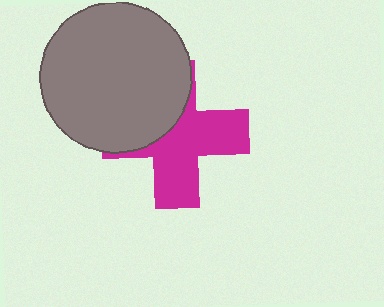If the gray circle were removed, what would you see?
You would see the complete magenta cross.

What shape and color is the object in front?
The object in front is a gray circle.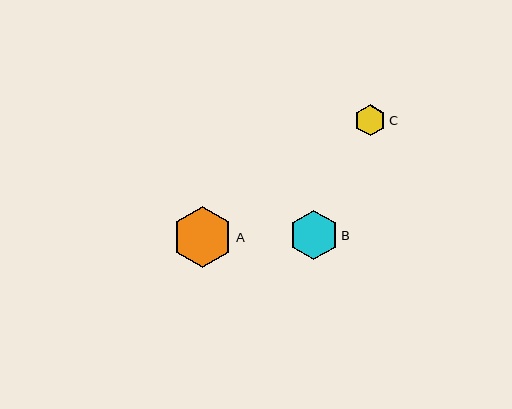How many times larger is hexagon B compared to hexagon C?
Hexagon B is approximately 1.6 times the size of hexagon C.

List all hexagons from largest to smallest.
From largest to smallest: A, B, C.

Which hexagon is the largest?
Hexagon A is the largest with a size of approximately 61 pixels.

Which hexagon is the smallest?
Hexagon C is the smallest with a size of approximately 31 pixels.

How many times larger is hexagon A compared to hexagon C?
Hexagon A is approximately 2.0 times the size of hexagon C.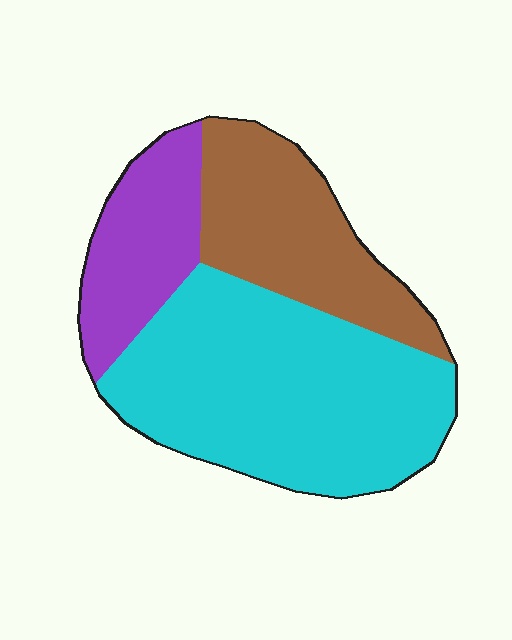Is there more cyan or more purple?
Cyan.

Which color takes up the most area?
Cyan, at roughly 55%.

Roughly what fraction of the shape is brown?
Brown covers 28% of the shape.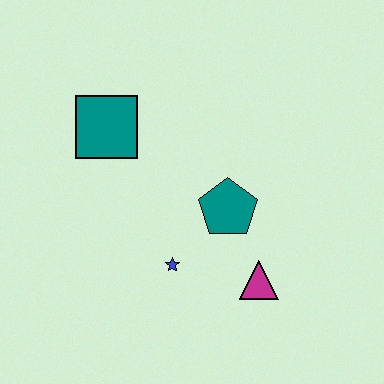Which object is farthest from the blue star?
The teal square is farthest from the blue star.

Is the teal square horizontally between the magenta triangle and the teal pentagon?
No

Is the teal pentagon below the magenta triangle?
No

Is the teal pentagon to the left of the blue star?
No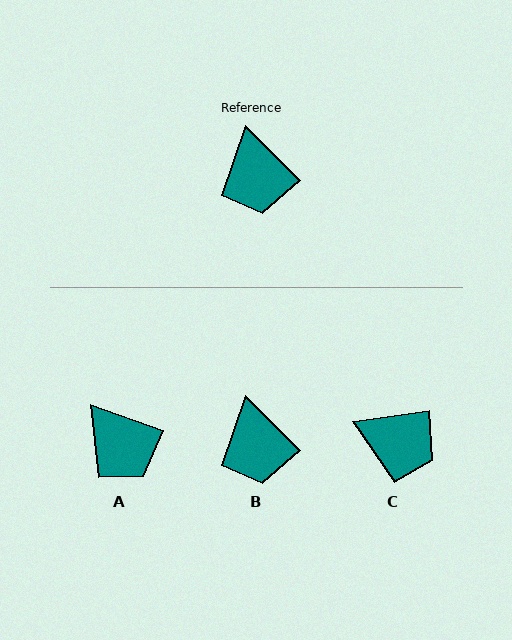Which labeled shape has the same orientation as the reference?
B.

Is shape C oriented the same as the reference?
No, it is off by about 53 degrees.